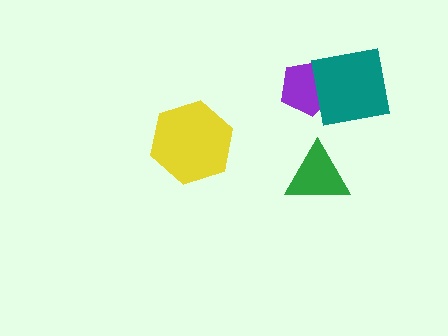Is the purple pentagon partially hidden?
Yes, it is partially covered by another shape.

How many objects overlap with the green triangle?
0 objects overlap with the green triangle.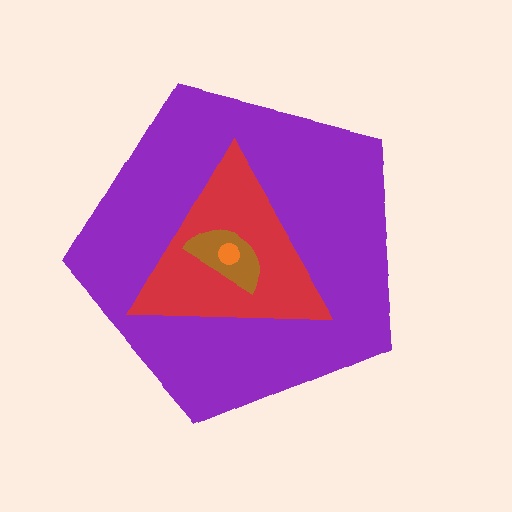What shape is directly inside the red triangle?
The brown semicircle.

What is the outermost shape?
The purple pentagon.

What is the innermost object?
The orange circle.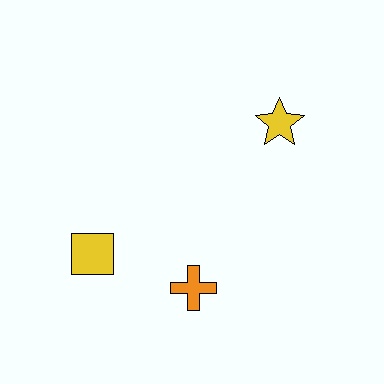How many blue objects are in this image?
There are no blue objects.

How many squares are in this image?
There is 1 square.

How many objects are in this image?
There are 3 objects.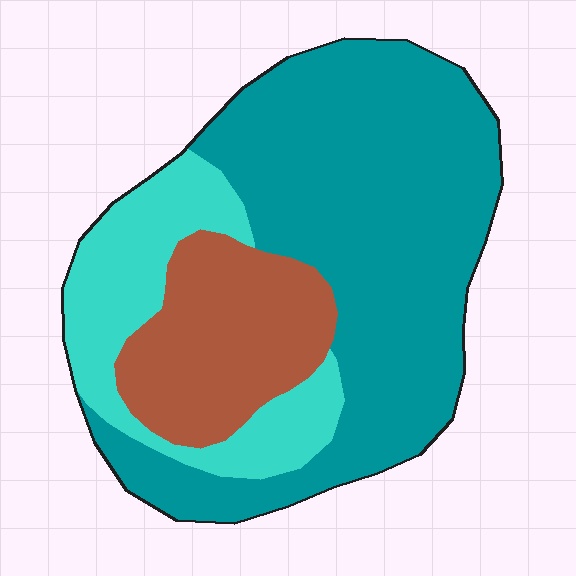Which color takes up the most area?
Teal, at roughly 60%.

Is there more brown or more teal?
Teal.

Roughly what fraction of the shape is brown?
Brown covers around 20% of the shape.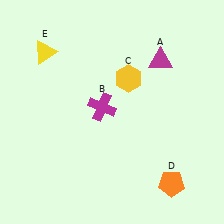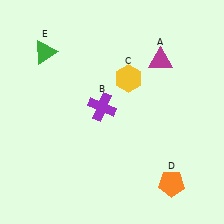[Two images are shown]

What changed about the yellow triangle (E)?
In Image 1, E is yellow. In Image 2, it changed to green.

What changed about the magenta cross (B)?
In Image 1, B is magenta. In Image 2, it changed to purple.